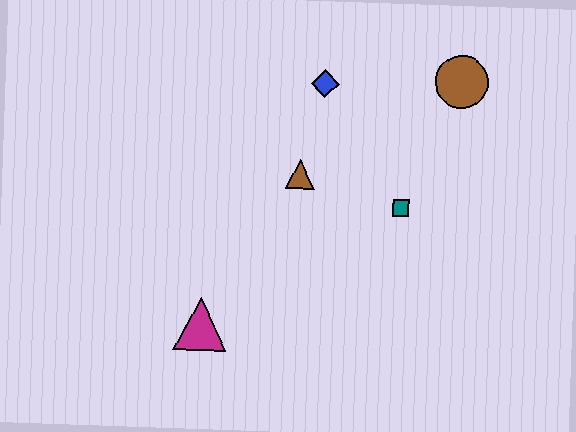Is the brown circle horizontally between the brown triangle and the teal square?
No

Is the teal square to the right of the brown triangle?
Yes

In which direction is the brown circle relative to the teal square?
The brown circle is above the teal square.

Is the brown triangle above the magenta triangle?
Yes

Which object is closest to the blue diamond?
The brown triangle is closest to the blue diamond.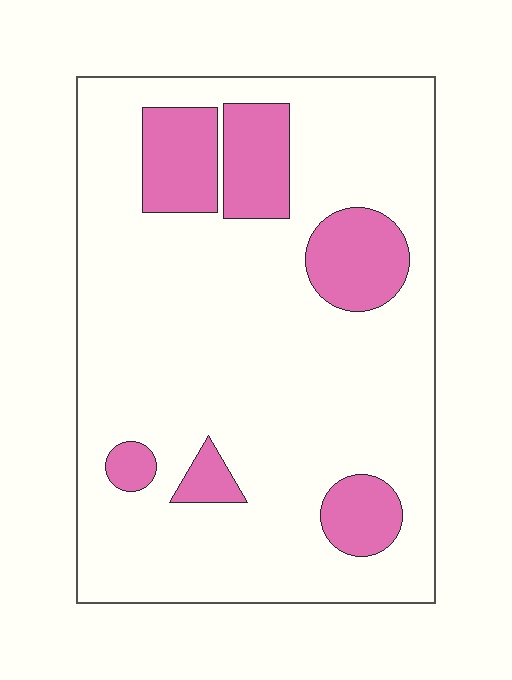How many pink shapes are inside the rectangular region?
6.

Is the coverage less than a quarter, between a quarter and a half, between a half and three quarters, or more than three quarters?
Less than a quarter.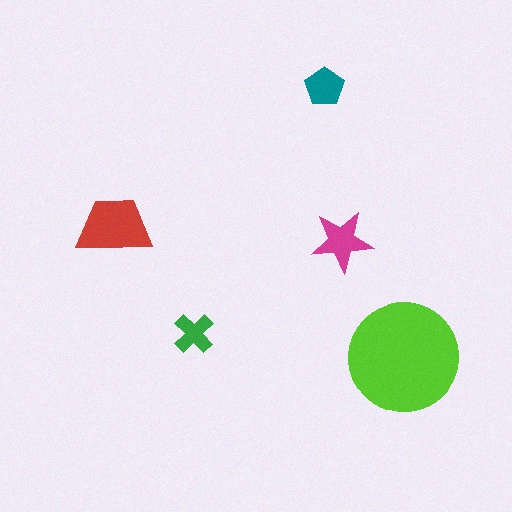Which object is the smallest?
The green cross.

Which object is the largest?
The lime circle.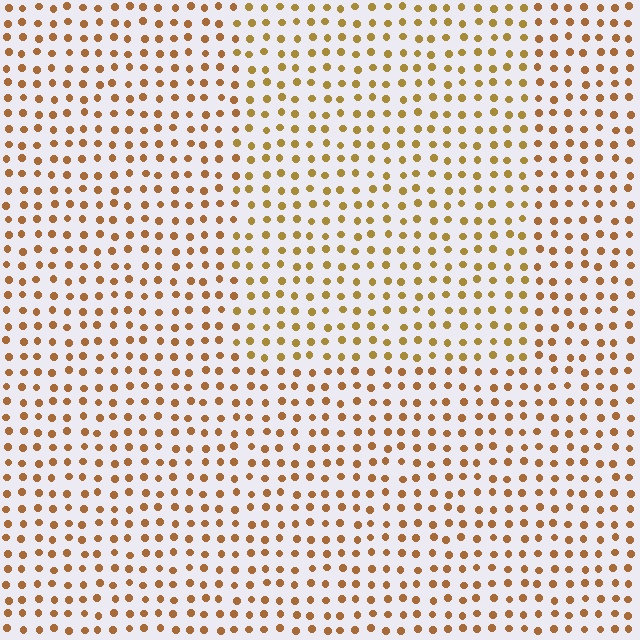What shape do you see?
I see a rectangle.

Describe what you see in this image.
The image is filled with small brown elements in a uniform arrangement. A rectangle-shaped region is visible where the elements are tinted to a slightly different hue, forming a subtle color boundary.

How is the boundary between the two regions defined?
The boundary is defined purely by a slight shift in hue (about 18 degrees). Spacing, size, and orientation are identical on both sides.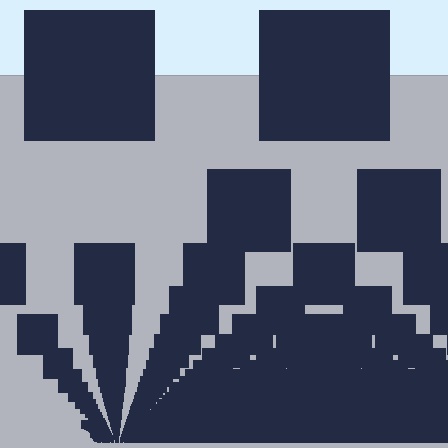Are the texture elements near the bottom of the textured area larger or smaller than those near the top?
Smaller. The gradient is inverted — elements near the bottom are smaller and denser.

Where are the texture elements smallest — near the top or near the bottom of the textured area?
Near the bottom.